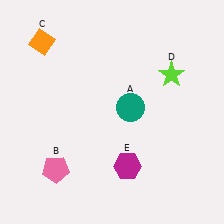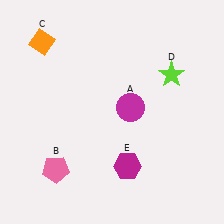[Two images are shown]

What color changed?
The circle (A) changed from teal in Image 1 to magenta in Image 2.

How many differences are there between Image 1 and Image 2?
There is 1 difference between the two images.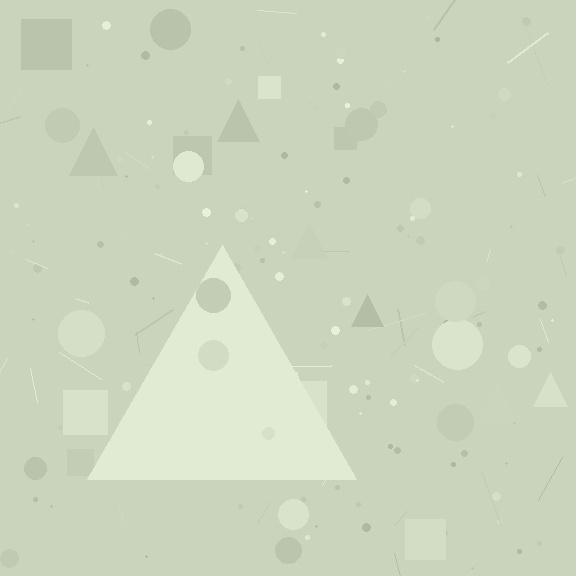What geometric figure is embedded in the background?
A triangle is embedded in the background.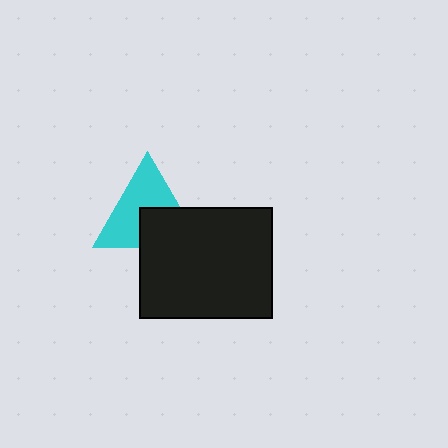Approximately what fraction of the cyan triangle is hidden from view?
Roughly 39% of the cyan triangle is hidden behind the black rectangle.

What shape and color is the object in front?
The object in front is a black rectangle.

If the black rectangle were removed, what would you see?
You would see the complete cyan triangle.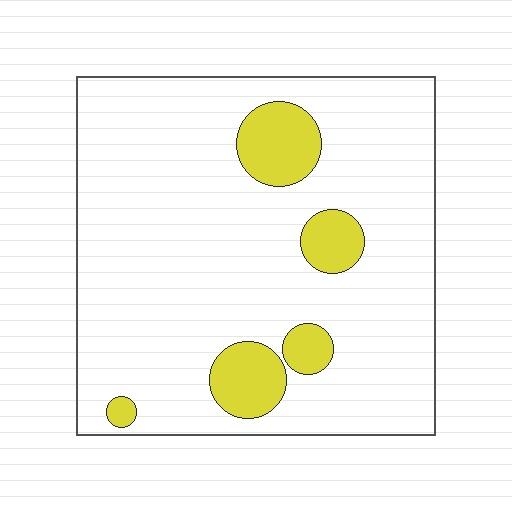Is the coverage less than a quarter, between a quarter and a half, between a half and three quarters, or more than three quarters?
Less than a quarter.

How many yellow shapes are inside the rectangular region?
5.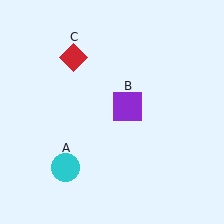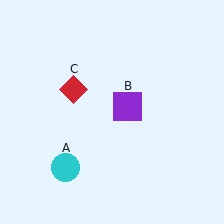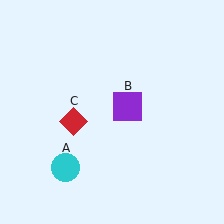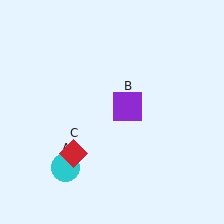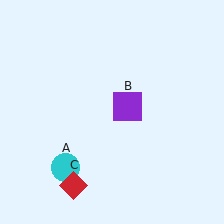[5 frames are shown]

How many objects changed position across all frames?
1 object changed position: red diamond (object C).